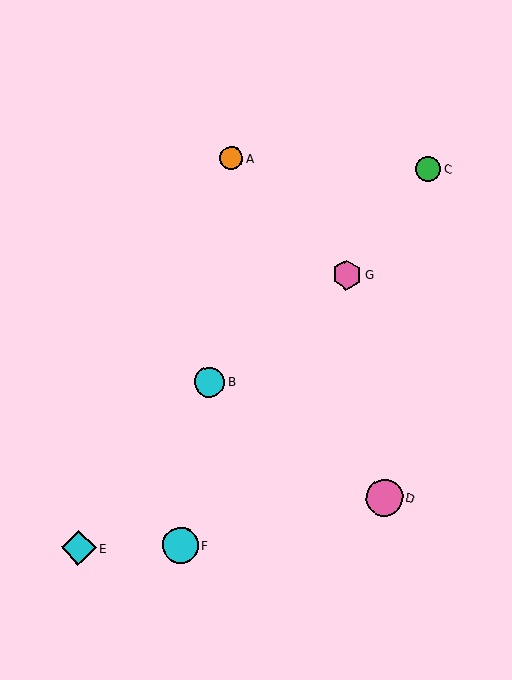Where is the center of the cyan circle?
The center of the cyan circle is at (209, 382).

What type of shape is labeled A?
Shape A is an orange circle.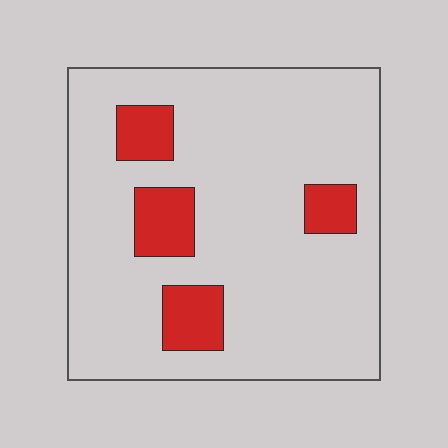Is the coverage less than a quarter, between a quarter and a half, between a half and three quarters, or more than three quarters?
Less than a quarter.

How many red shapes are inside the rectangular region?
4.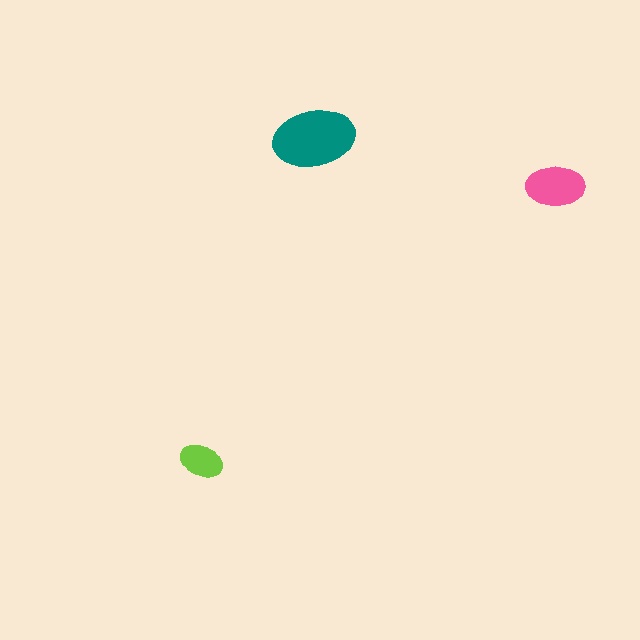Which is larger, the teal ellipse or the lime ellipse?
The teal one.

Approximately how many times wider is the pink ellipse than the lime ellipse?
About 1.5 times wider.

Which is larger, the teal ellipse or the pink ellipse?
The teal one.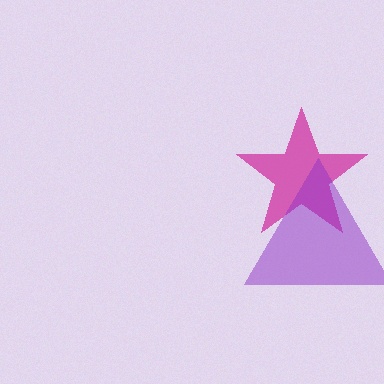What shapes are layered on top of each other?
The layered shapes are: a magenta star, a purple triangle.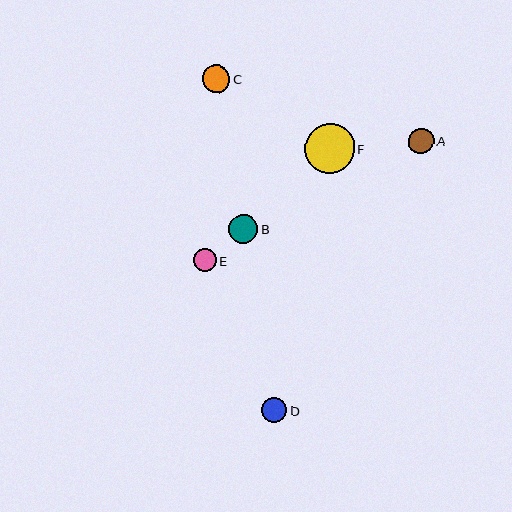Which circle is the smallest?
Circle E is the smallest with a size of approximately 23 pixels.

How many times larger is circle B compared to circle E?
Circle B is approximately 1.3 times the size of circle E.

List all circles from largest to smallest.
From largest to smallest: F, B, C, A, D, E.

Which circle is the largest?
Circle F is the largest with a size of approximately 50 pixels.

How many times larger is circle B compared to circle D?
Circle B is approximately 1.1 times the size of circle D.